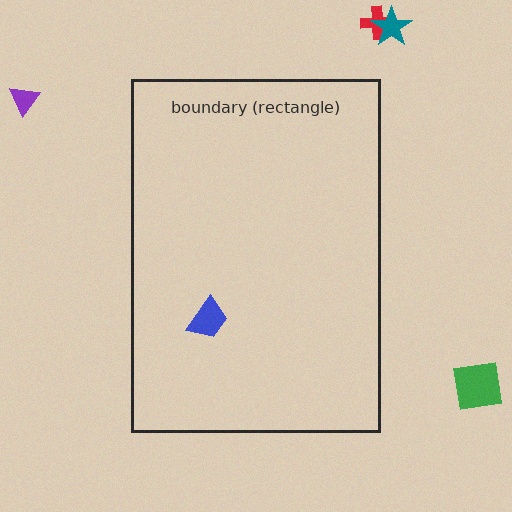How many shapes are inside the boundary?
1 inside, 4 outside.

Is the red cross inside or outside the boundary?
Outside.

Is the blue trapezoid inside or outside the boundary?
Inside.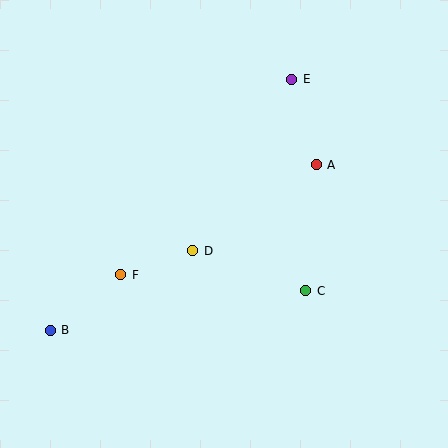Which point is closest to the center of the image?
Point D at (193, 251) is closest to the center.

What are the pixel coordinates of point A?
Point A is at (316, 165).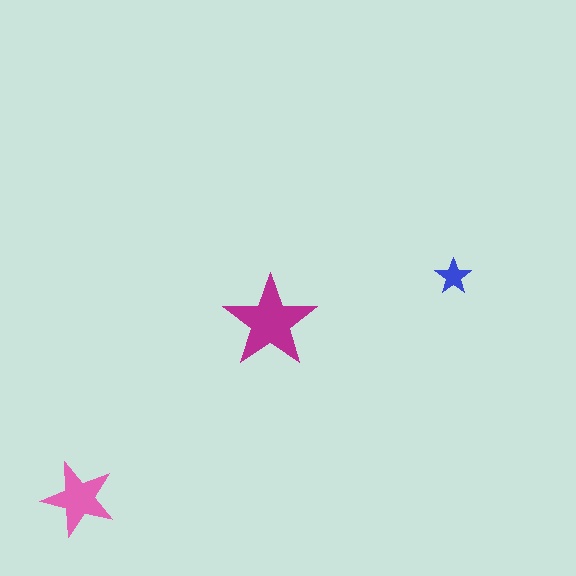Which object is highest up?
The blue star is topmost.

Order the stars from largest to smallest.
the magenta one, the pink one, the blue one.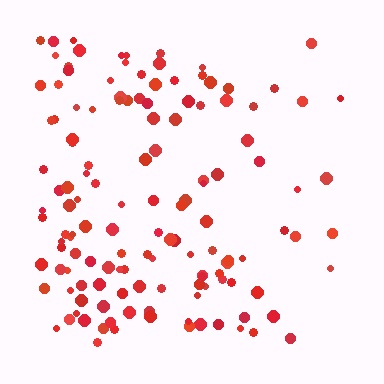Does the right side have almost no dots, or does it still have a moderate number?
Still a moderate number, just noticeably fewer than the left.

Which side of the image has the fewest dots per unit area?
The right.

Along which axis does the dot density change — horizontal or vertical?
Horizontal.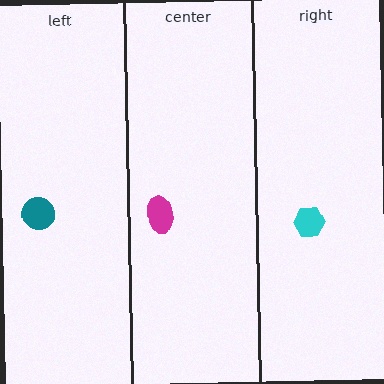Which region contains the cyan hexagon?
The right region.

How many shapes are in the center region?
1.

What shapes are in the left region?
The teal circle.